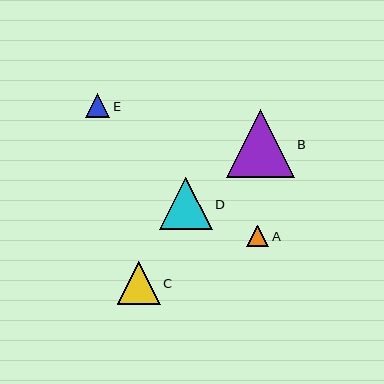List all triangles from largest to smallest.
From largest to smallest: B, D, C, E, A.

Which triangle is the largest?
Triangle B is the largest with a size of approximately 68 pixels.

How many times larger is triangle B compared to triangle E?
Triangle B is approximately 2.8 times the size of triangle E.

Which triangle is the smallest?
Triangle A is the smallest with a size of approximately 22 pixels.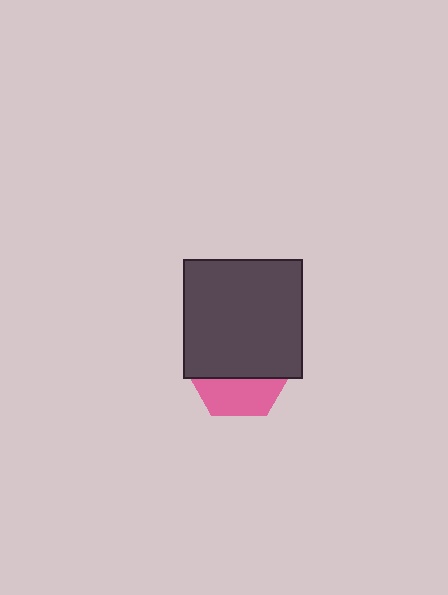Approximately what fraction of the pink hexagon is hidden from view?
Roughly 65% of the pink hexagon is hidden behind the dark gray square.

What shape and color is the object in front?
The object in front is a dark gray square.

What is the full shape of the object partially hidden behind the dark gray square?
The partially hidden object is a pink hexagon.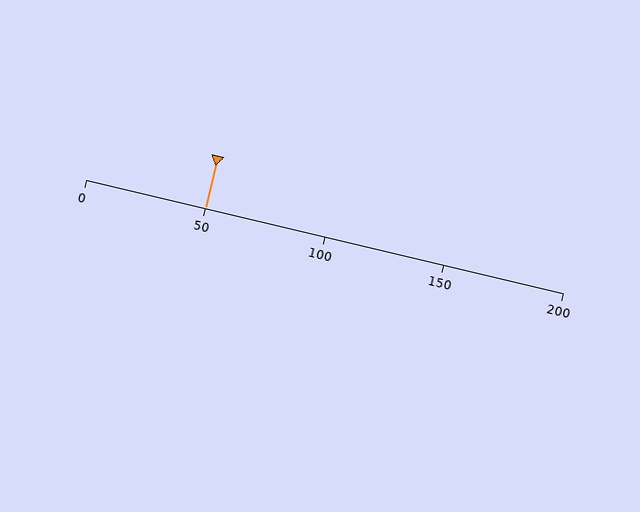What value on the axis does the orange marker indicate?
The marker indicates approximately 50.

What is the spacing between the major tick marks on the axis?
The major ticks are spaced 50 apart.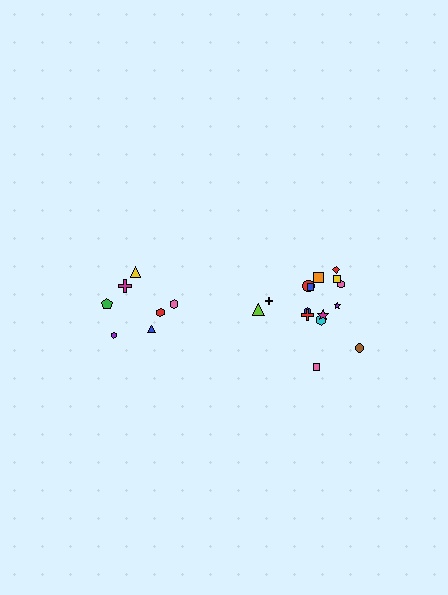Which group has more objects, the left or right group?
The right group.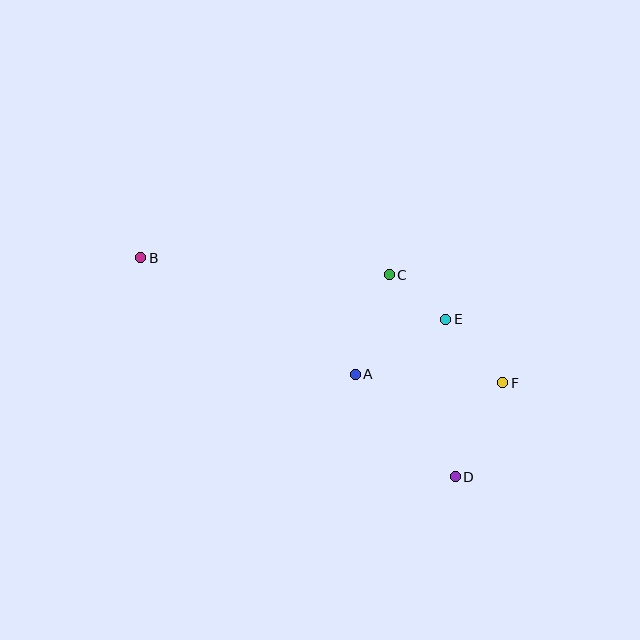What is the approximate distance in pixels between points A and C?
The distance between A and C is approximately 105 pixels.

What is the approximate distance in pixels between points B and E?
The distance between B and E is approximately 311 pixels.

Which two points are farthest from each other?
Points B and D are farthest from each other.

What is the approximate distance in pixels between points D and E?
The distance between D and E is approximately 158 pixels.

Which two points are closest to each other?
Points C and E are closest to each other.